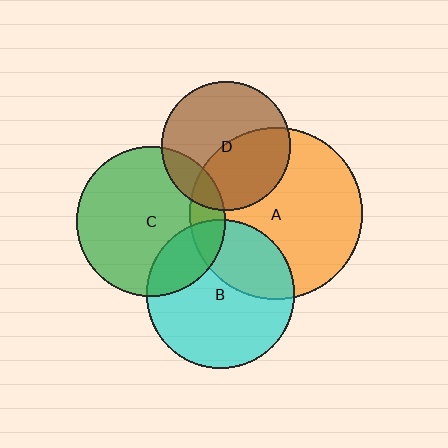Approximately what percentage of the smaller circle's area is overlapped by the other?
Approximately 45%.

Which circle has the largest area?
Circle A (orange).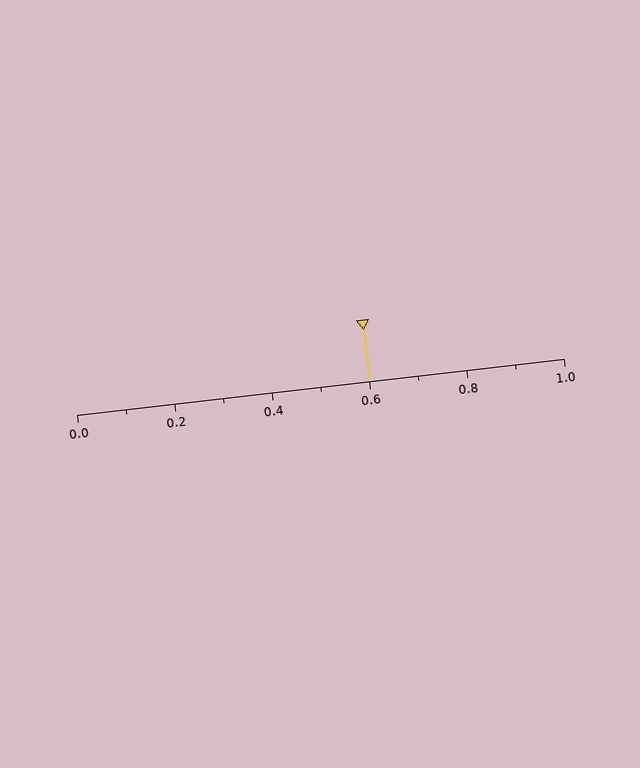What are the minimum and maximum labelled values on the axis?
The axis runs from 0.0 to 1.0.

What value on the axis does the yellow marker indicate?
The marker indicates approximately 0.6.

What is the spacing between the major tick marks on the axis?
The major ticks are spaced 0.2 apart.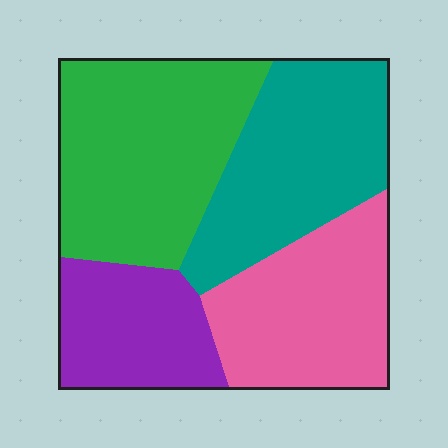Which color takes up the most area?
Green, at roughly 30%.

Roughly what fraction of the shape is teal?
Teal takes up between a sixth and a third of the shape.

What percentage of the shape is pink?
Pink takes up about one quarter (1/4) of the shape.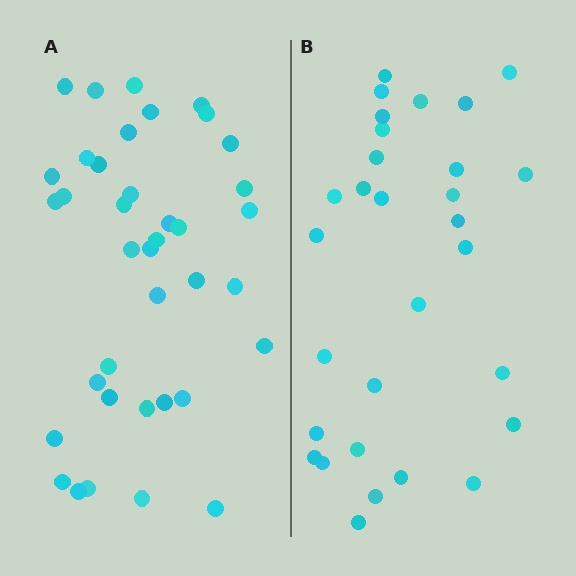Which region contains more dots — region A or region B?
Region A (the left region) has more dots.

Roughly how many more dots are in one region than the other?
Region A has roughly 8 or so more dots than region B.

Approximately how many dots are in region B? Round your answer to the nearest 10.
About 30 dots.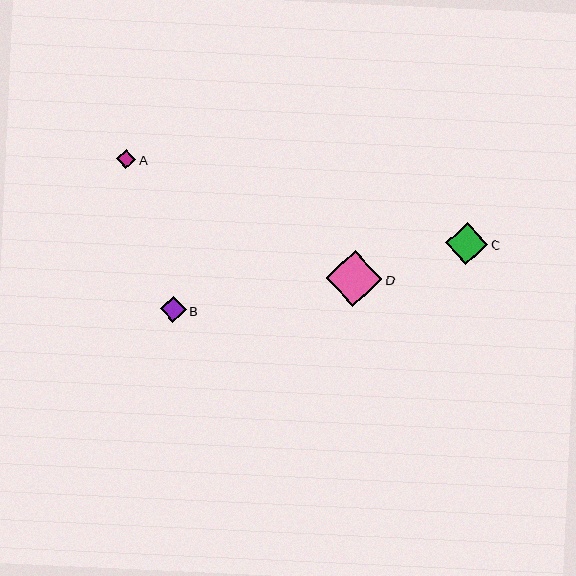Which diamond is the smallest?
Diamond A is the smallest with a size of approximately 20 pixels.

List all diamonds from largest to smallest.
From largest to smallest: D, C, B, A.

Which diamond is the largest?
Diamond D is the largest with a size of approximately 56 pixels.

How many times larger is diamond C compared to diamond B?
Diamond C is approximately 1.6 times the size of diamond B.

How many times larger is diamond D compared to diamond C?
Diamond D is approximately 1.3 times the size of diamond C.